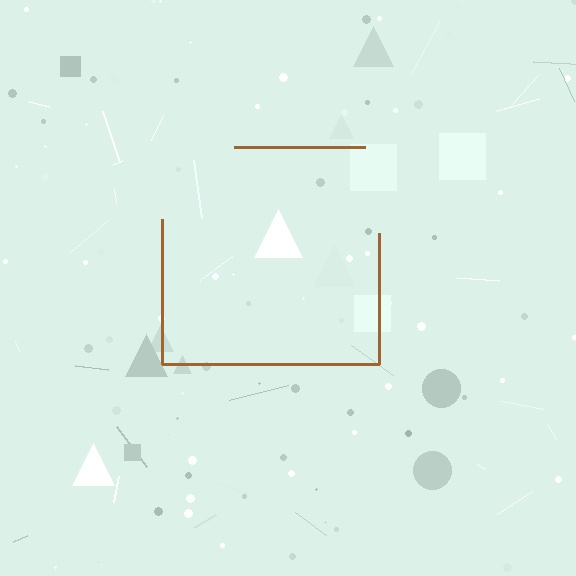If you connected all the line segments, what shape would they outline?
They would outline a square.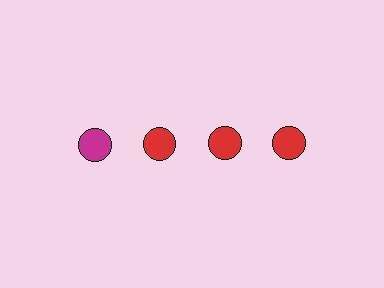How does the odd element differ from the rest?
It has a different color: magenta instead of red.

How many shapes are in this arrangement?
There are 4 shapes arranged in a grid pattern.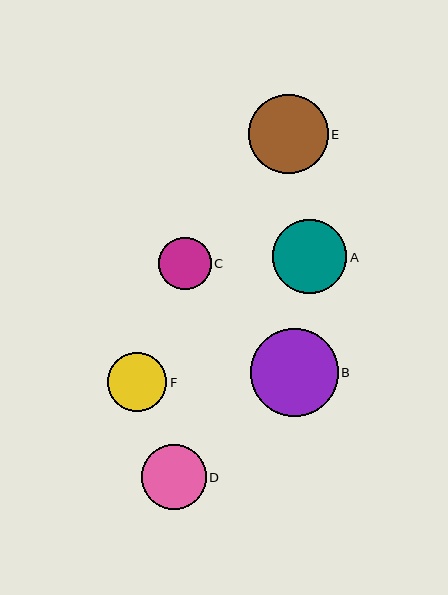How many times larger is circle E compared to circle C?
Circle E is approximately 1.5 times the size of circle C.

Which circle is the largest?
Circle B is the largest with a size of approximately 88 pixels.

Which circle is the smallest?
Circle C is the smallest with a size of approximately 53 pixels.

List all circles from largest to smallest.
From largest to smallest: B, E, A, D, F, C.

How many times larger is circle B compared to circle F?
Circle B is approximately 1.5 times the size of circle F.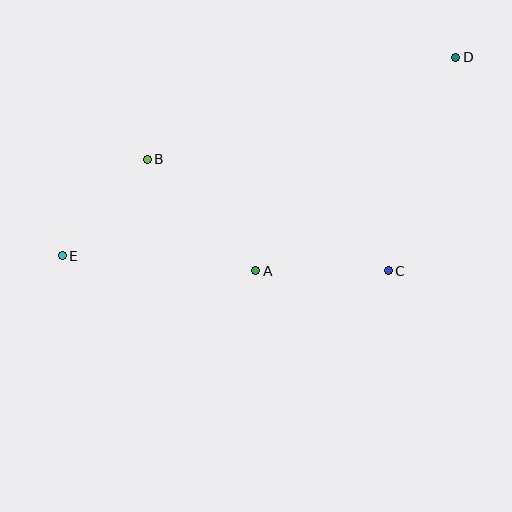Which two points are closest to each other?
Points B and E are closest to each other.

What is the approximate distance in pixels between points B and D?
The distance between B and D is approximately 325 pixels.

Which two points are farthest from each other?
Points D and E are farthest from each other.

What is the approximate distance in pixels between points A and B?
The distance between A and B is approximately 156 pixels.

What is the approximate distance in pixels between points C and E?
The distance between C and E is approximately 326 pixels.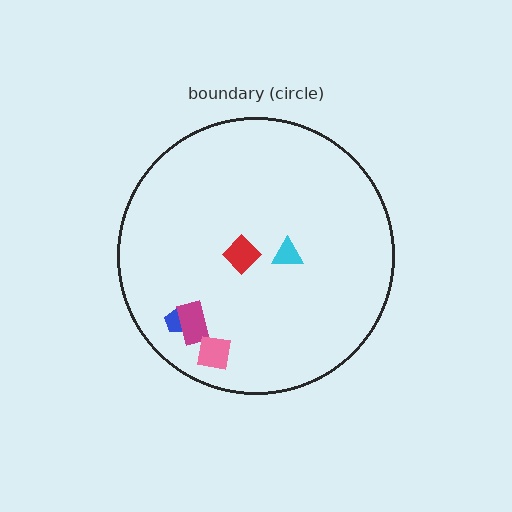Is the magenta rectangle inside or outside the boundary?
Inside.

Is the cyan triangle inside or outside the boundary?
Inside.